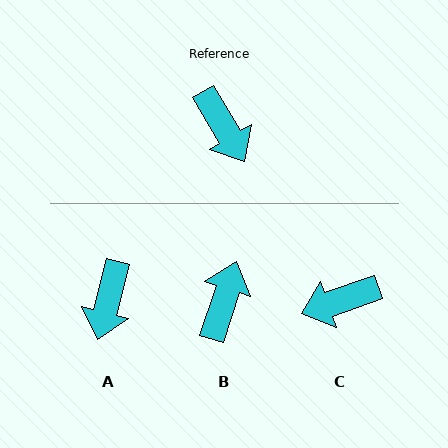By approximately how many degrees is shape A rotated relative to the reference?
Approximately 45 degrees clockwise.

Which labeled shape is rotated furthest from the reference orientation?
B, about 131 degrees away.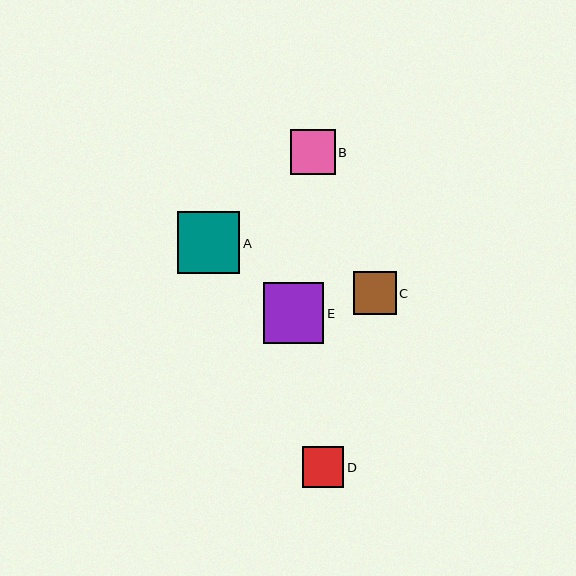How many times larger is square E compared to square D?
Square E is approximately 1.5 times the size of square D.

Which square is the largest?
Square A is the largest with a size of approximately 62 pixels.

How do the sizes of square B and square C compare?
Square B and square C are approximately the same size.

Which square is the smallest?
Square D is the smallest with a size of approximately 41 pixels.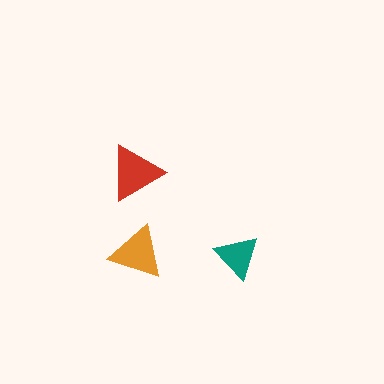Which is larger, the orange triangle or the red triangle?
The red one.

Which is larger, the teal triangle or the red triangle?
The red one.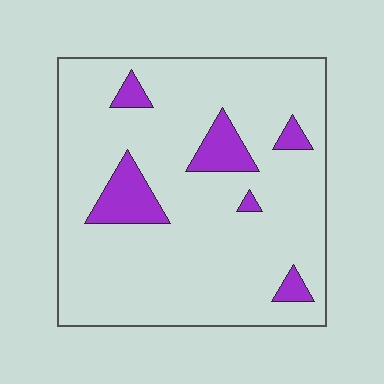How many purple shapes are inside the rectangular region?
6.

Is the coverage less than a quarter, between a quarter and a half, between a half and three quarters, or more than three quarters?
Less than a quarter.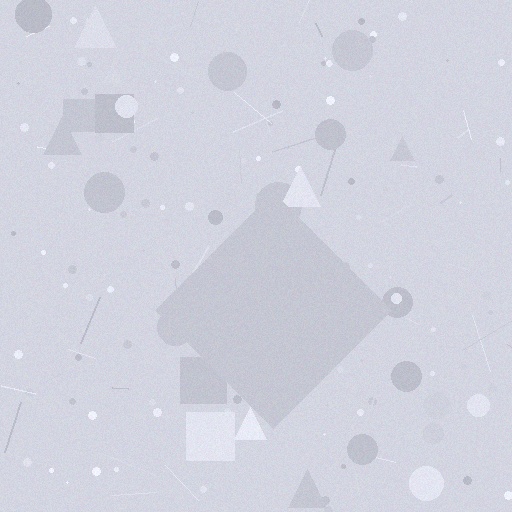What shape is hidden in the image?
A diamond is hidden in the image.